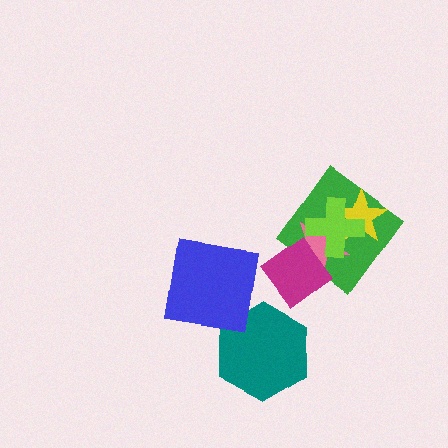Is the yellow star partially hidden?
Yes, it is partially covered by another shape.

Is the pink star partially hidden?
Yes, it is partially covered by another shape.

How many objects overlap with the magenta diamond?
2 objects overlap with the magenta diamond.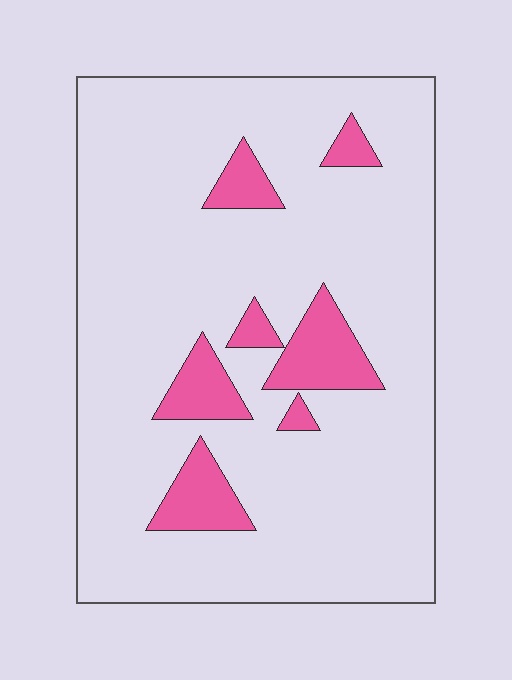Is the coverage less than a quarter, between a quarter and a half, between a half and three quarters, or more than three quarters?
Less than a quarter.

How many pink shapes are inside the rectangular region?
7.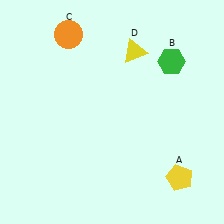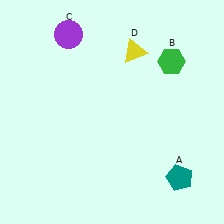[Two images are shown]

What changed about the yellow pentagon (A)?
In Image 1, A is yellow. In Image 2, it changed to teal.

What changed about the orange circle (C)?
In Image 1, C is orange. In Image 2, it changed to purple.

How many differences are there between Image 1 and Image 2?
There are 2 differences between the two images.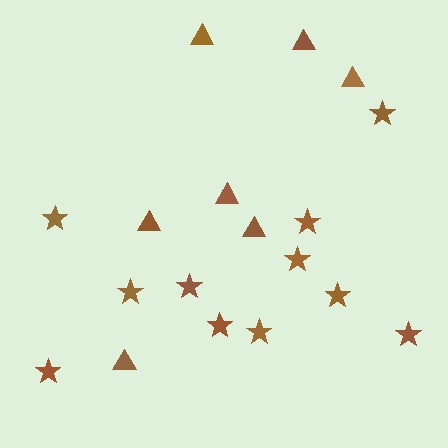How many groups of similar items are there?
There are 2 groups: one group of triangles (7) and one group of stars (11).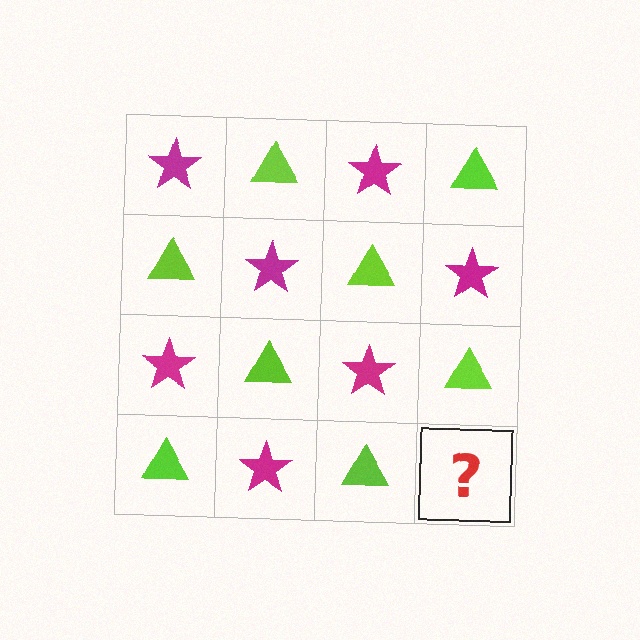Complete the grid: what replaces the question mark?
The question mark should be replaced with a magenta star.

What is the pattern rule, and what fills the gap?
The rule is that it alternates magenta star and lime triangle in a checkerboard pattern. The gap should be filled with a magenta star.